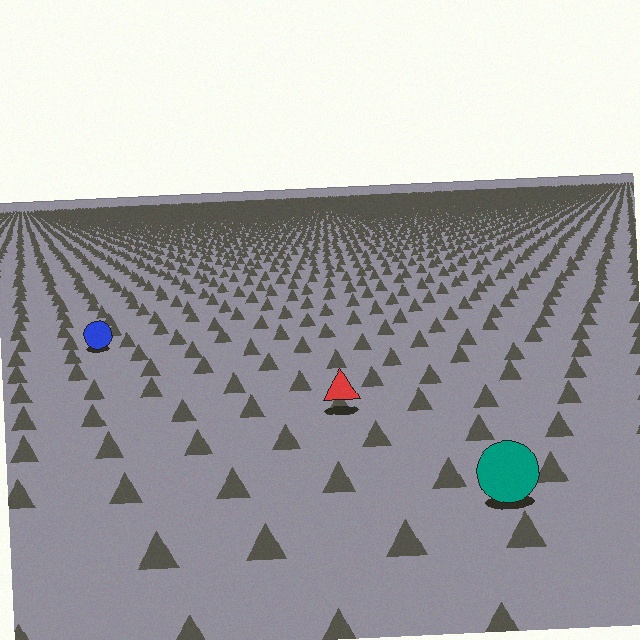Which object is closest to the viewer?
The teal circle is closest. The texture marks near it are larger and more spread out.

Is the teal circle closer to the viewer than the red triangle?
Yes. The teal circle is closer — you can tell from the texture gradient: the ground texture is coarser near it.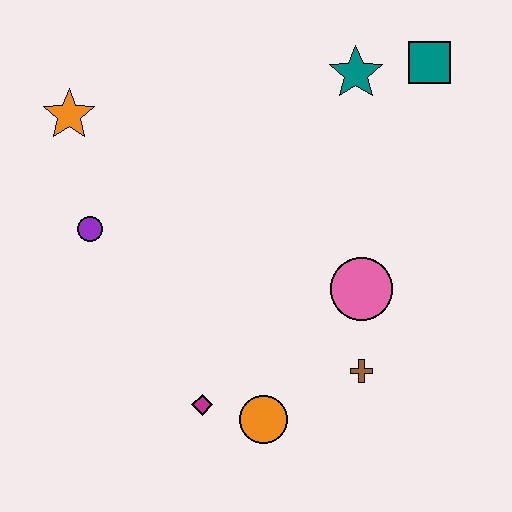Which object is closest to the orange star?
The purple circle is closest to the orange star.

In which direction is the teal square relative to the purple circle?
The teal square is to the right of the purple circle.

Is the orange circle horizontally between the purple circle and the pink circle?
Yes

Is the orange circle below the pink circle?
Yes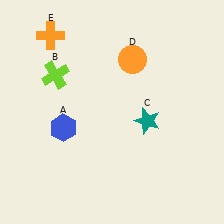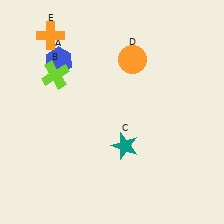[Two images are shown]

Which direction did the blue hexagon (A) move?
The blue hexagon (A) moved up.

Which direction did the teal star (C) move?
The teal star (C) moved down.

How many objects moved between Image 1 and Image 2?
2 objects moved between the two images.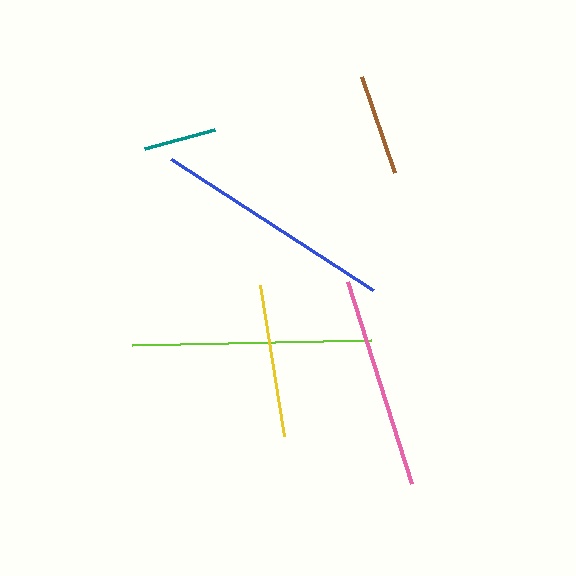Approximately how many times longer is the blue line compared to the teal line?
The blue line is approximately 3.3 times the length of the teal line.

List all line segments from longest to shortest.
From longest to shortest: blue, lime, pink, yellow, brown, teal.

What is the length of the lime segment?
The lime segment is approximately 239 pixels long.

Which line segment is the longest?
The blue line is the longest at approximately 242 pixels.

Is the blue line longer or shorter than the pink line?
The blue line is longer than the pink line.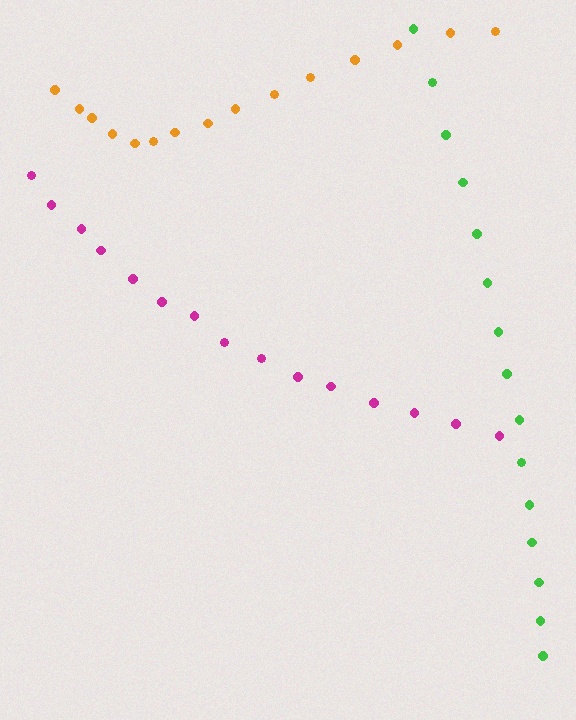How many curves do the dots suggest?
There are 3 distinct paths.